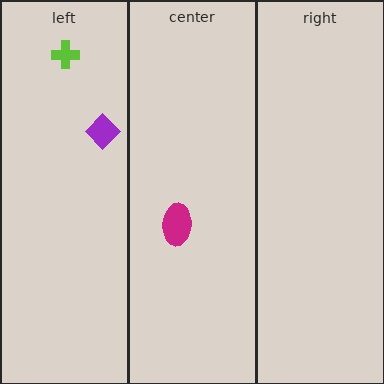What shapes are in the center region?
The magenta ellipse.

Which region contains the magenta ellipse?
The center region.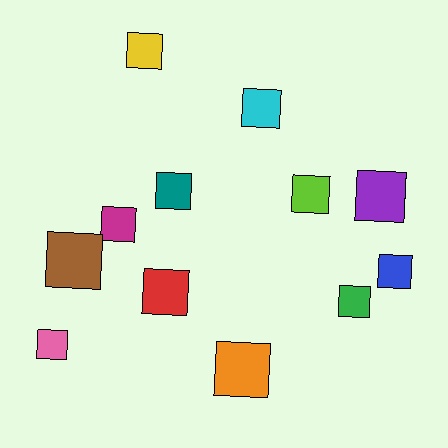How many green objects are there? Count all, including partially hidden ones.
There is 1 green object.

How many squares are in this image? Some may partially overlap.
There are 12 squares.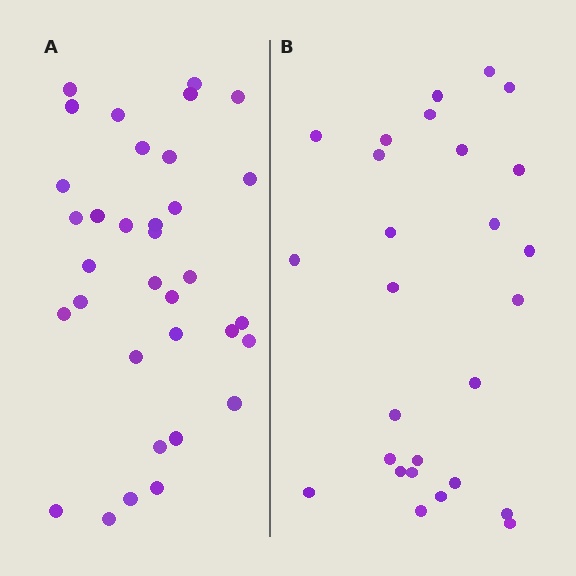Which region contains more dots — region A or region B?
Region A (the left region) has more dots.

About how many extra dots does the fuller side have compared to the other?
Region A has roughly 8 or so more dots than region B.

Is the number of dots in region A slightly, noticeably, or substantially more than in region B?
Region A has noticeably more, but not dramatically so. The ratio is roughly 1.3 to 1.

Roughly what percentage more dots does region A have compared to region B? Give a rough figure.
About 25% more.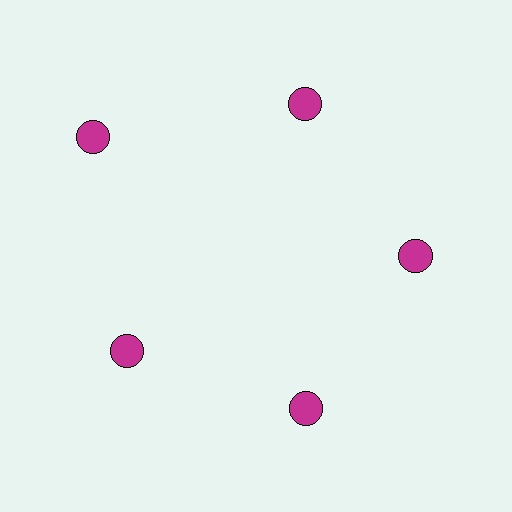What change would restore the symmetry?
The symmetry would be restored by moving it inward, back onto the ring so that all 5 circles sit at equal angles and equal distance from the center.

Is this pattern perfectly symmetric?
No. The 5 magenta circles are arranged in a ring, but one element near the 10 o'clock position is pushed outward from the center, breaking the 5-fold rotational symmetry.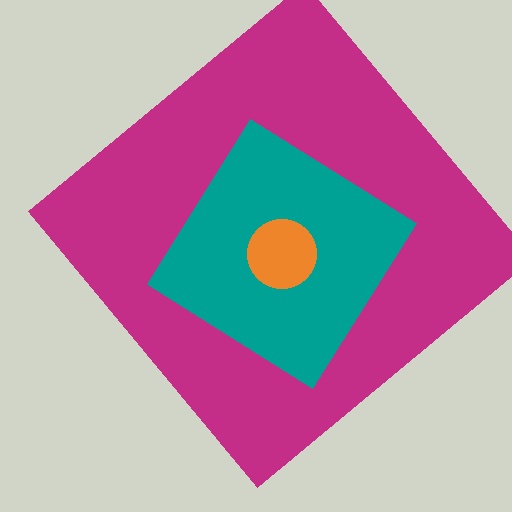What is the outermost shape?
The magenta diamond.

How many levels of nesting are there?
3.